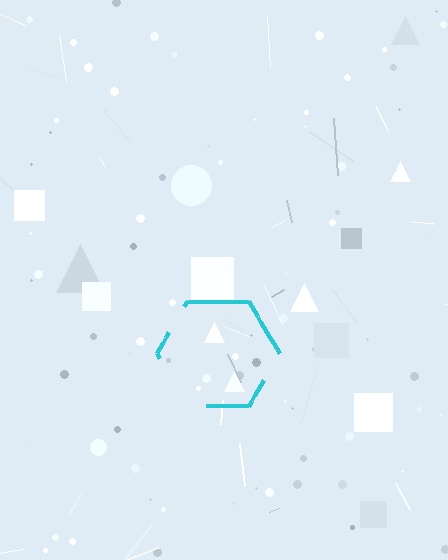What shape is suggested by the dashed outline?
The dashed outline suggests a hexagon.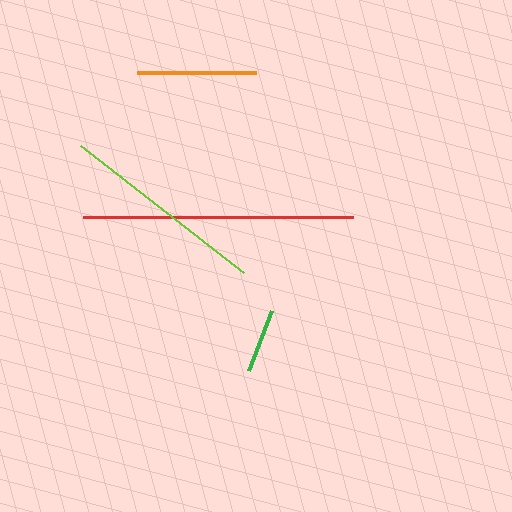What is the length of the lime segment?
The lime segment is approximately 207 pixels long.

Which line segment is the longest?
The red line is the longest at approximately 270 pixels.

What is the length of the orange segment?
The orange segment is approximately 118 pixels long.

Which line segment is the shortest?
The green line is the shortest at approximately 64 pixels.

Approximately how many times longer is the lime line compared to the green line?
The lime line is approximately 3.3 times the length of the green line.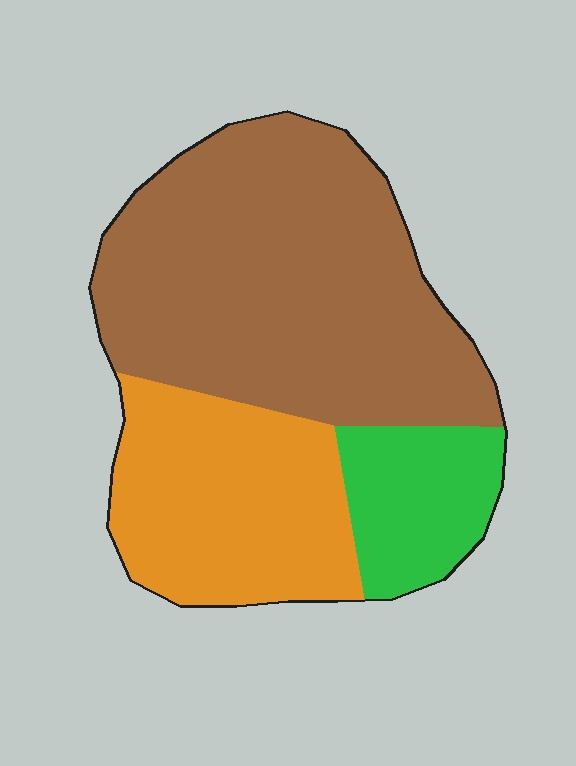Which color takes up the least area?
Green, at roughly 15%.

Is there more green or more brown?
Brown.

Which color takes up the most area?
Brown, at roughly 55%.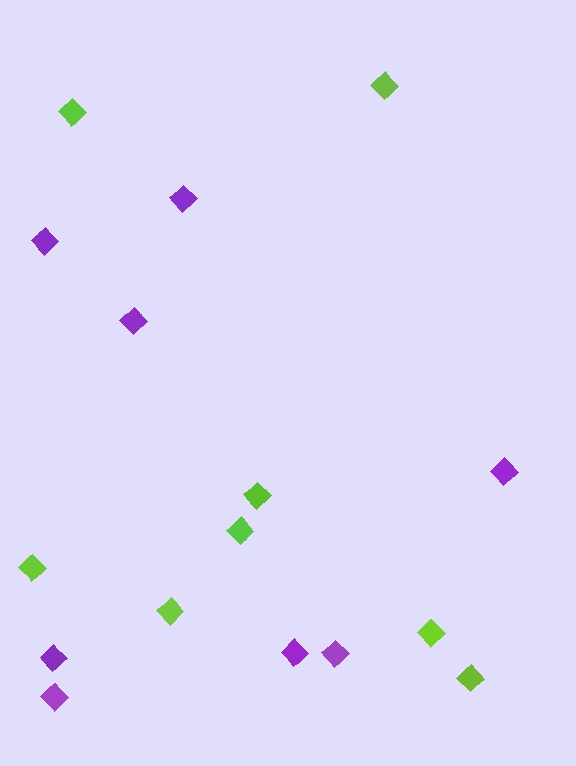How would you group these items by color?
There are 2 groups: one group of purple diamonds (8) and one group of lime diamonds (8).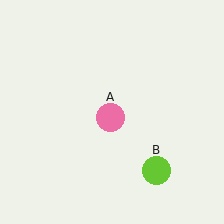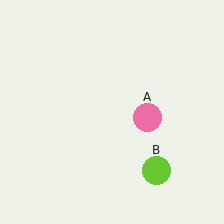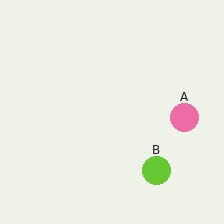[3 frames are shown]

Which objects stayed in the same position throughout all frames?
Lime circle (object B) remained stationary.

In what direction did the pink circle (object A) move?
The pink circle (object A) moved right.